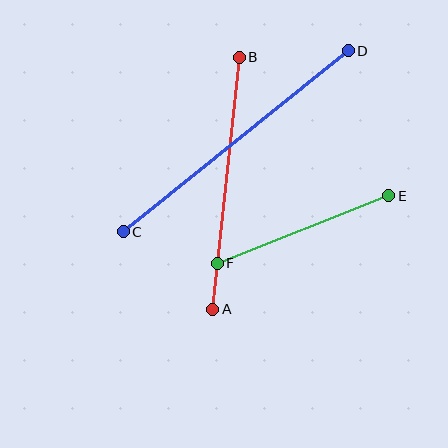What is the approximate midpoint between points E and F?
The midpoint is at approximately (303, 230) pixels.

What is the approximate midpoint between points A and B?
The midpoint is at approximately (226, 183) pixels.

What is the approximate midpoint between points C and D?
The midpoint is at approximately (236, 141) pixels.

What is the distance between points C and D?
The distance is approximately 289 pixels.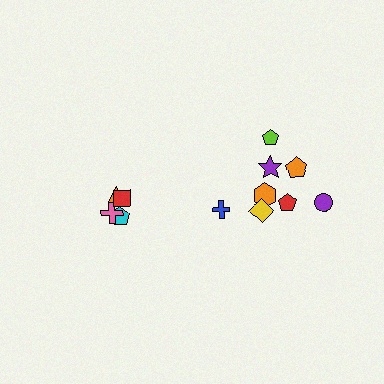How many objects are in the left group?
There are 4 objects.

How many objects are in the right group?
There are 8 objects.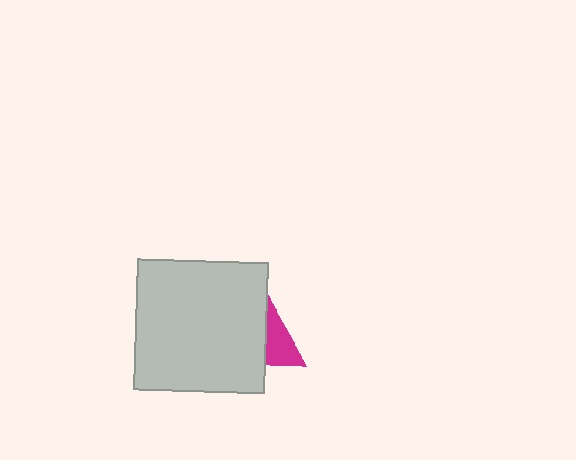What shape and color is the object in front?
The object in front is a light gray square.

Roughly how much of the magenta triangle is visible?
A small part of it is visible (roughly 38%).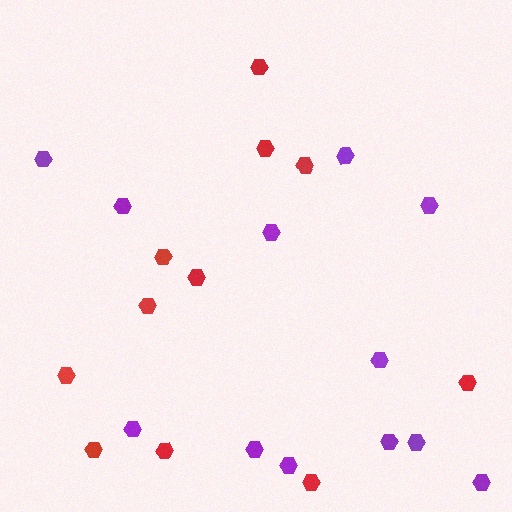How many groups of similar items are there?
There are 2 groups: one group of red hexagons (11) and one group of purple hexagons (12).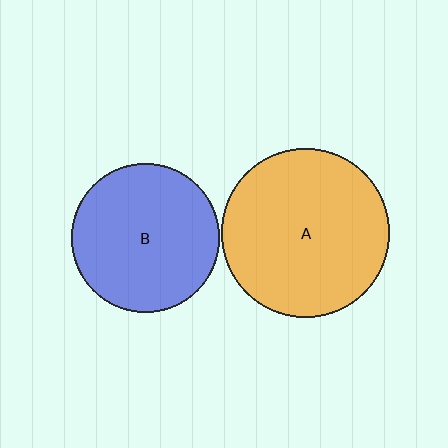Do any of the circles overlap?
No, none of the circles overlap.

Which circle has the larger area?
Circle A (orange).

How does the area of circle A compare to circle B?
Approximately 1.3 times.